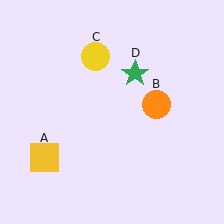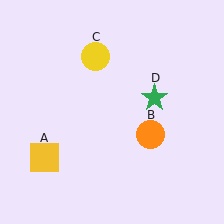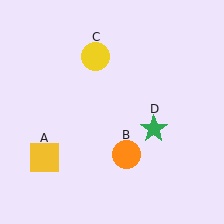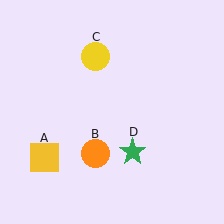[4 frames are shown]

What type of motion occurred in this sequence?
The orange circle (object B), green star (object D) rotated clockwise around the center of the scene.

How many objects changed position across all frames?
2 objects changed position: orange circle (object B), green star (object D).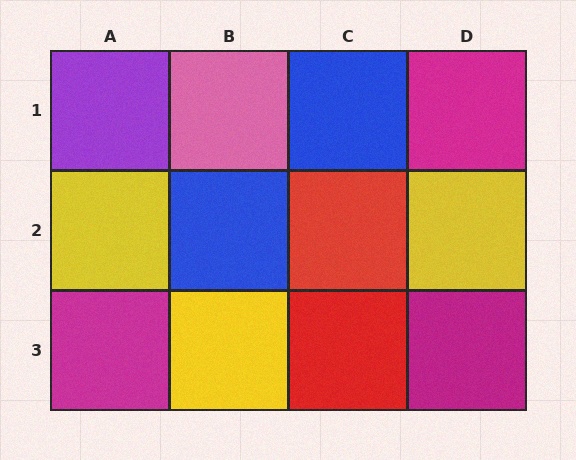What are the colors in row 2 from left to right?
Yellow, blue, red, yellow.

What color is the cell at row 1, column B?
Pink.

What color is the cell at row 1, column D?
Magenta.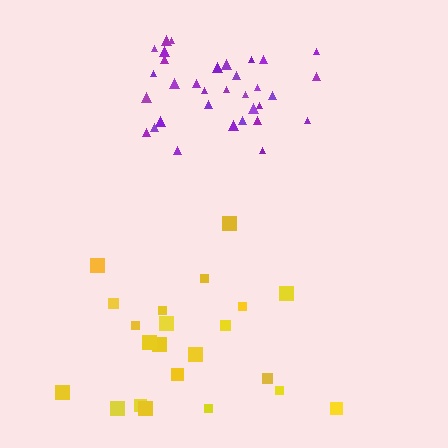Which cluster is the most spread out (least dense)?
Yellow.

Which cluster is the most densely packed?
Purple.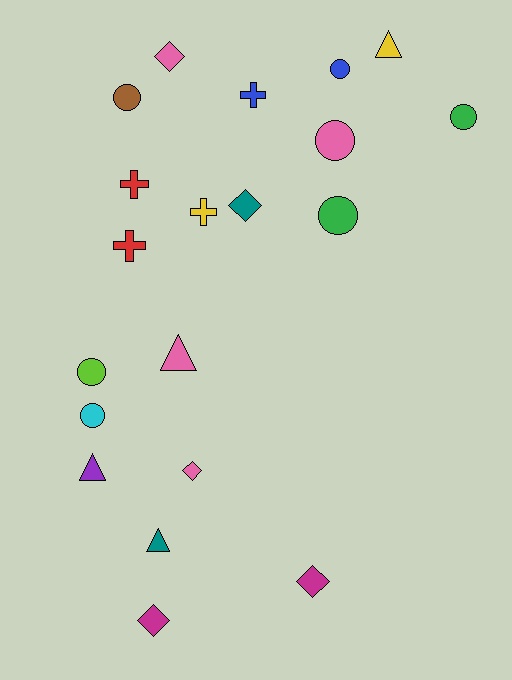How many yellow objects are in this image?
There are 2 yellow objects.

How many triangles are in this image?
There are 4 triangles.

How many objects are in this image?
There are 20 objects.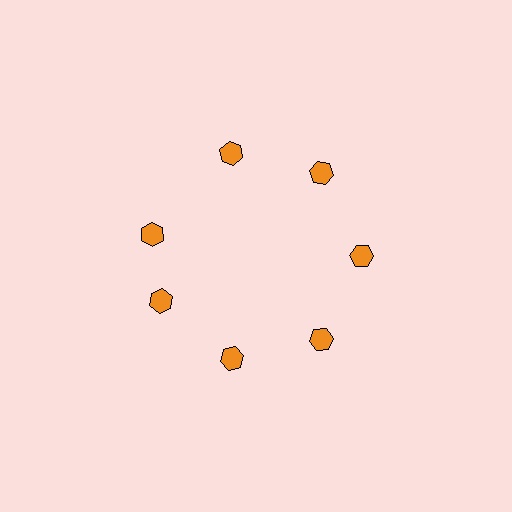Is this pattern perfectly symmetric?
No. The 7 orange hexagons are arranged in a ring, but one element near the 10 o'clock position is rotated out of alignment along the ring, breaking the 7-fold rotational symmetry.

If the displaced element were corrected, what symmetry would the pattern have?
It would have 7-fold rotational symmetry — the pattern would map onto itself every 51 degrees.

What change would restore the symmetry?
The symmetry would be restored by rotating it back into even spacing with its neighbors so that all 7 hexagons sit at equal angles and equal distance from the center.